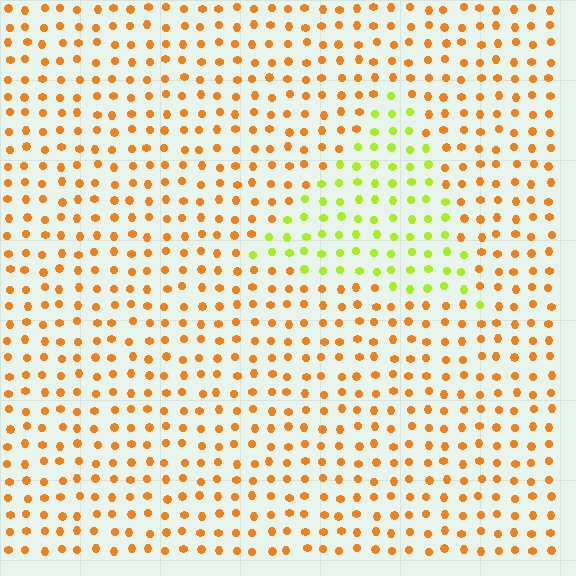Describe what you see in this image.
The image is filled with small orange elements in a uniform arrangement. A triangle-shaped region is visible where the elements are tinted to a slightly different hue, forming a subtle color boundary.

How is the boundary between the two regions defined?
The boundary is defined purely by a slight shift in hue (about 53 degrees). Spacing, size, and orientation are identical on both sides.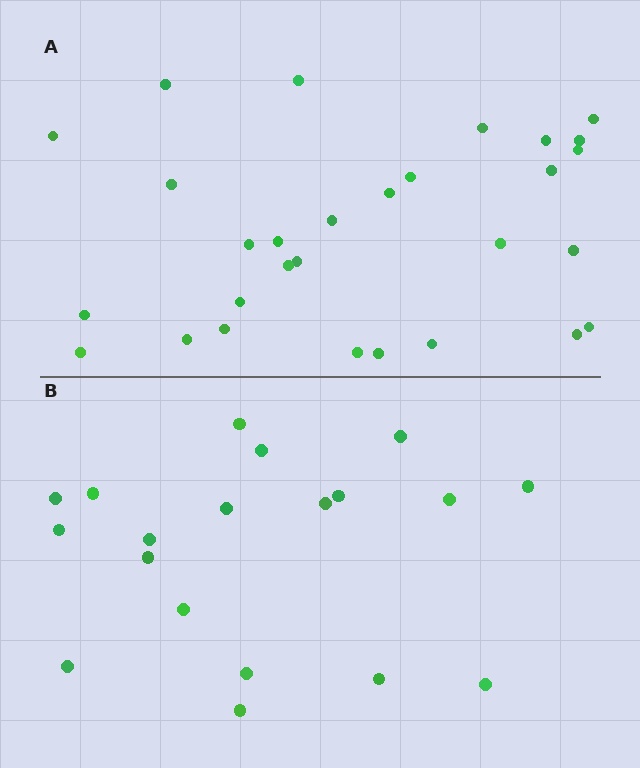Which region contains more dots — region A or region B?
Region A (the top region) has more dots.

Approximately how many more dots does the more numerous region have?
Region A has roughly 10 or so more dots than region B.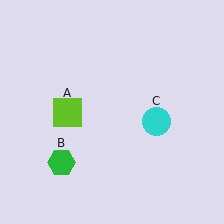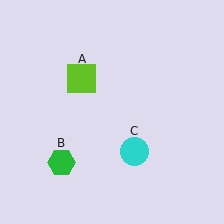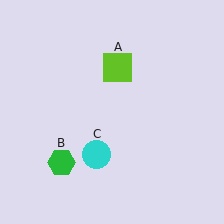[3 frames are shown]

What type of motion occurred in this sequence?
The lime square (object A), cyan circle (object C) rotated clockwise around the center of the scene.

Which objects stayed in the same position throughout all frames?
Green hexagon (object B) remained stationary.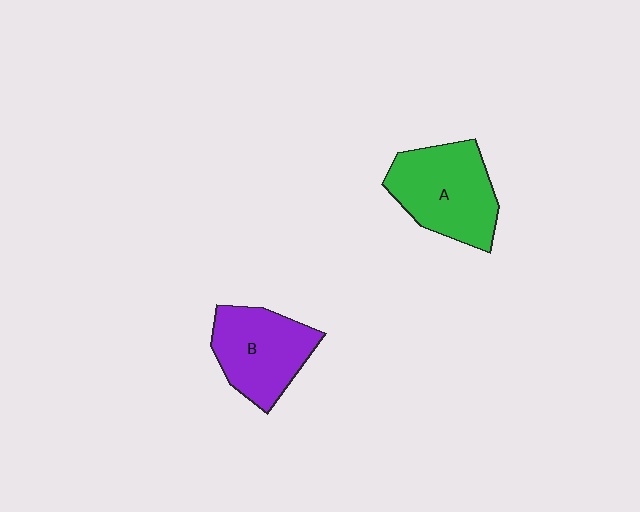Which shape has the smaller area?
Shape B (purple).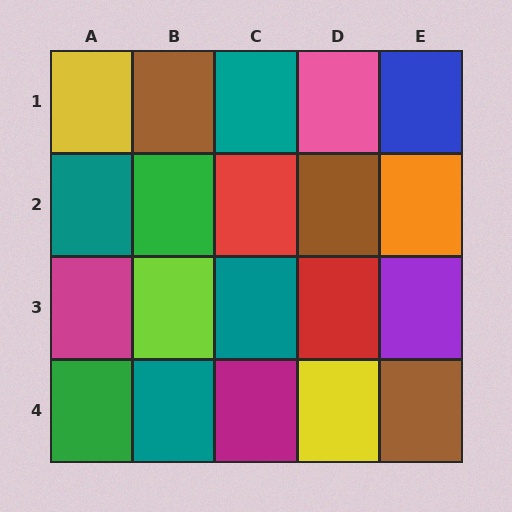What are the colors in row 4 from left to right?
Green, teal, magenta, yellow, brown.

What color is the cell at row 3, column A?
Magenta.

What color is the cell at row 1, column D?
Pink.